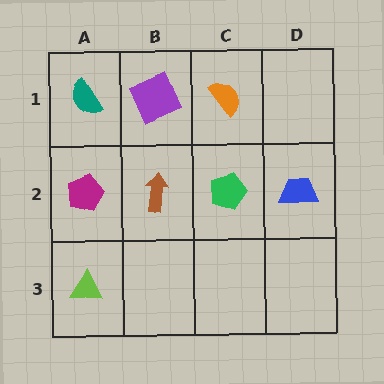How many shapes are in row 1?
3 shapes.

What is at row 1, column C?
An orange semicircle.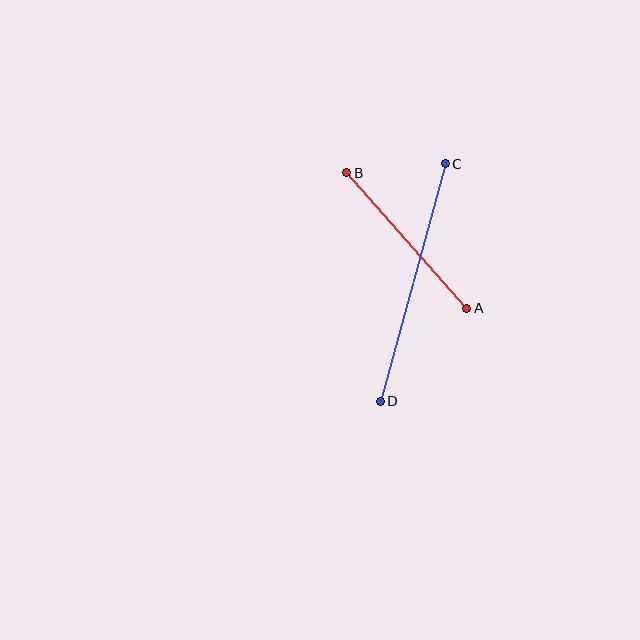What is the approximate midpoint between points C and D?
The midpoint is at approximately (413, 282) pixels.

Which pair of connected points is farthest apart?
Points C and D are farthest apart.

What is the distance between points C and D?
The distance is approximately 246 pixels.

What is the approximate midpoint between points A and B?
The midpoint is at approximately (407, 241) pixels.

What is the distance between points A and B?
The distance is approximately 181 pixels.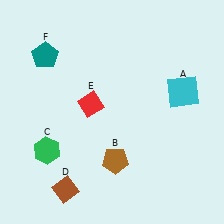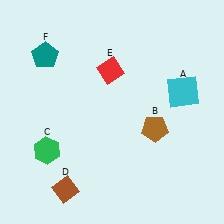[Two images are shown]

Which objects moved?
The objects that moved are: the brown pentagon (B), the red diamond (E).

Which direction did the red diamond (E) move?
The red diamond (E) moved up.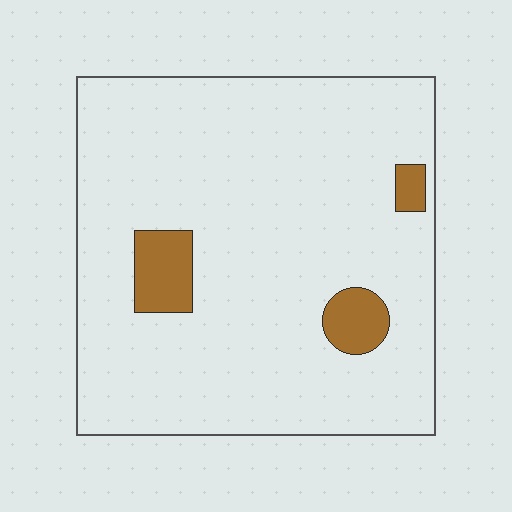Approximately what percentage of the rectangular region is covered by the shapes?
Approximately 10%.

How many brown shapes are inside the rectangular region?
3.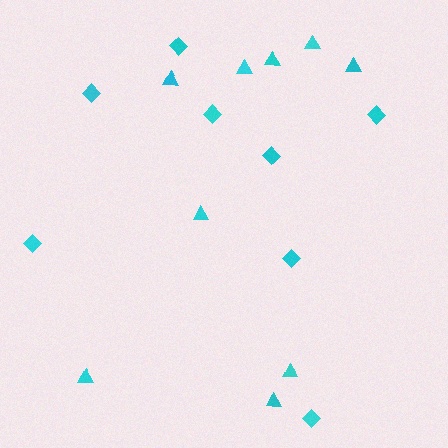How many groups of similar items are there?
There are 2 groups: one group of triangles (9) and one group of diamonds (8).